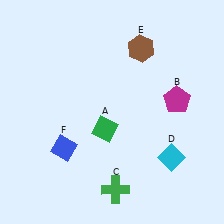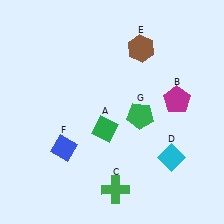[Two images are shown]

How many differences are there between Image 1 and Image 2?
There is 1 difference between the two images.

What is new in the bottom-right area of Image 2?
A green pentagon (G) was added in the bottom-right area of Image 2.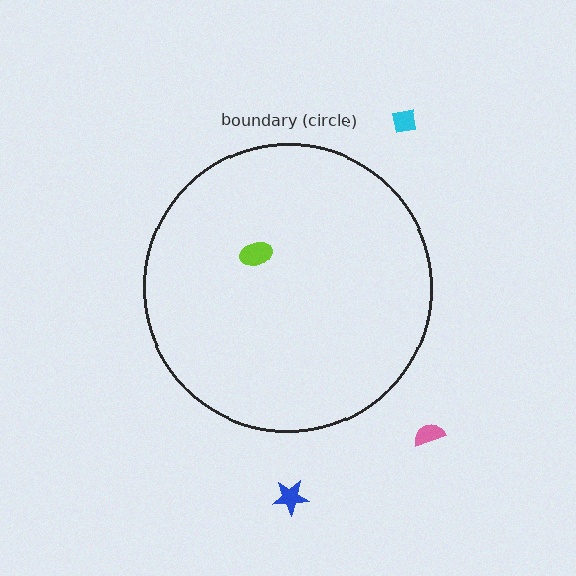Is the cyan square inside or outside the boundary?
Outside.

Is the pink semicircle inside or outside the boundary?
Outside.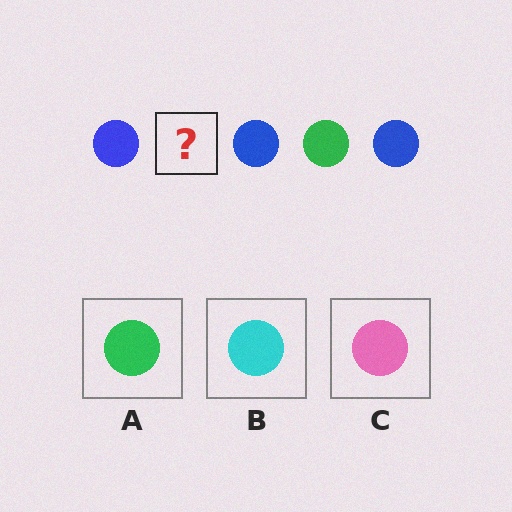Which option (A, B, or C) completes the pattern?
A.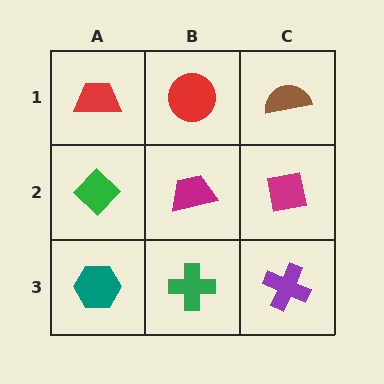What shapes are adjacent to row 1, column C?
A magenta square (row 2, column C), a red circle (row 1, column B).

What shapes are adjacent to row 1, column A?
A green diamond (row 2, column A), a red circle (row 1, column B).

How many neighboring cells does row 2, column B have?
4.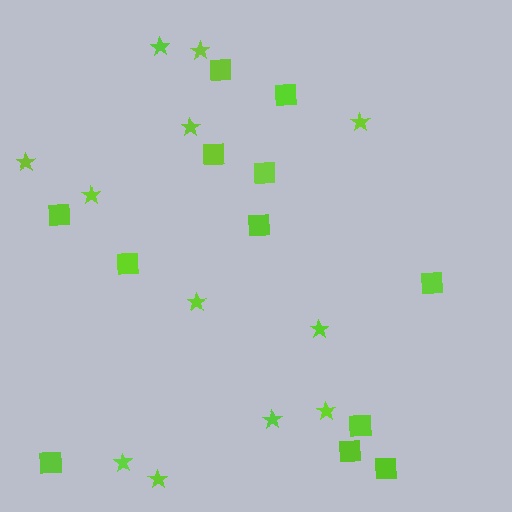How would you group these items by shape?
There are 2 groups: one group of squares (12) and one group of stars (12).